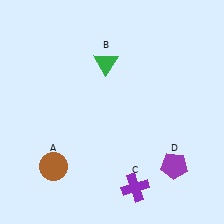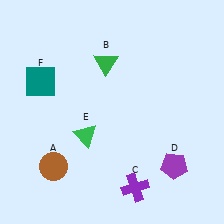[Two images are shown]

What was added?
A green triangle (E), a teal square (F) were added in Image 2.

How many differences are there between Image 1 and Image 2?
There are 2 differences between the two images.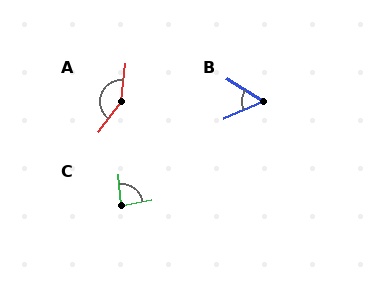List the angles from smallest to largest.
B (55°), C (84°), A (150°).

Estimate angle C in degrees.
Approximately 84 degrees.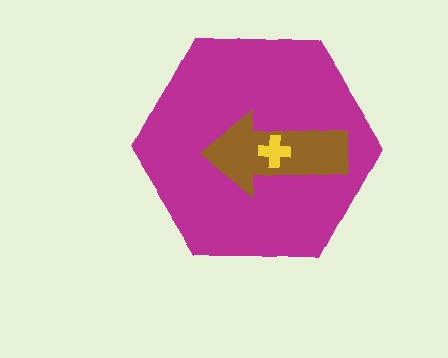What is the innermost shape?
The yellow cross.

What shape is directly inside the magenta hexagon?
The brown arrow.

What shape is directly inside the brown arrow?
The yellow cross.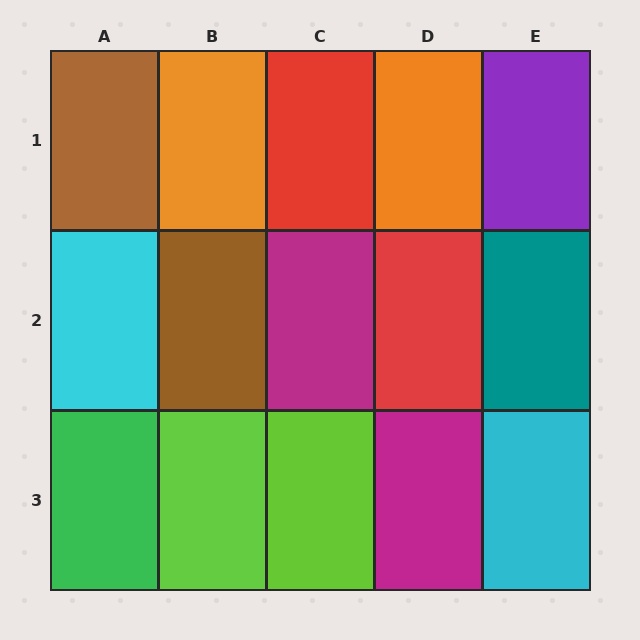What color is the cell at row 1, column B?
Orange.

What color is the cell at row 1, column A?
Brown.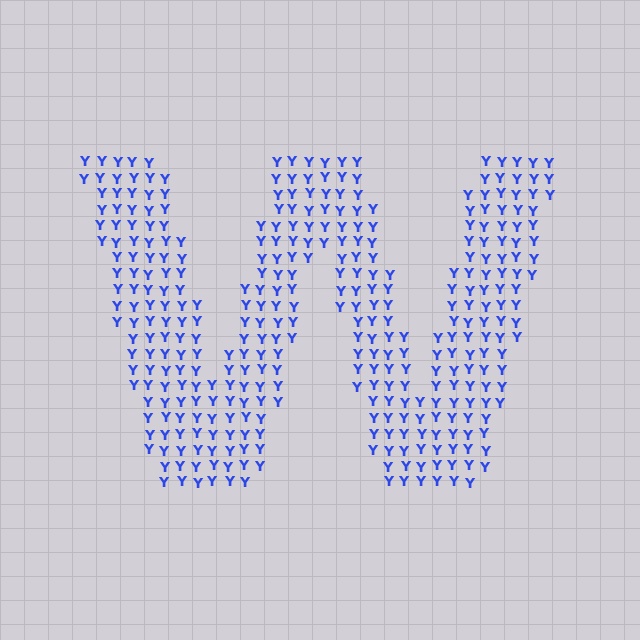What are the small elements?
The small elements are letter Y's.